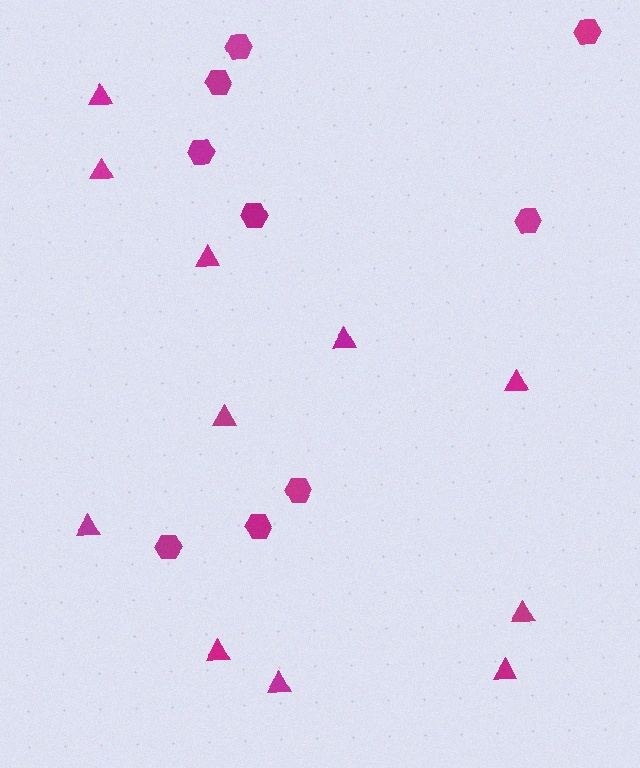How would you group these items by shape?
There are 2 groups: one group of triangles (11) and one group of hexagons (9).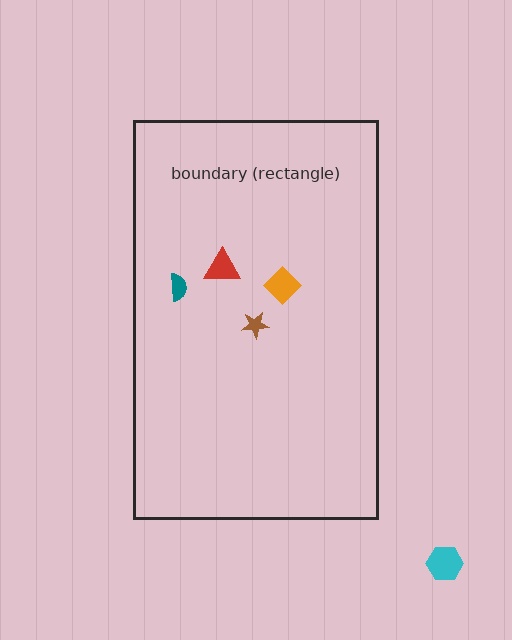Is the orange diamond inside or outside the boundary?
Inside.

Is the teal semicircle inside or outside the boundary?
Inside.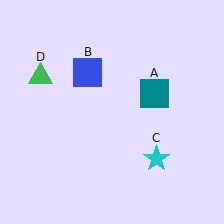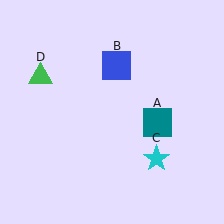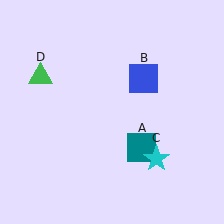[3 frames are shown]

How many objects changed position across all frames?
2 objects changed position: teal square (object A), blue square (object B).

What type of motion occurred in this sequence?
The teal square (object A), blue square (object B) rotated clockwise around the center of the scene.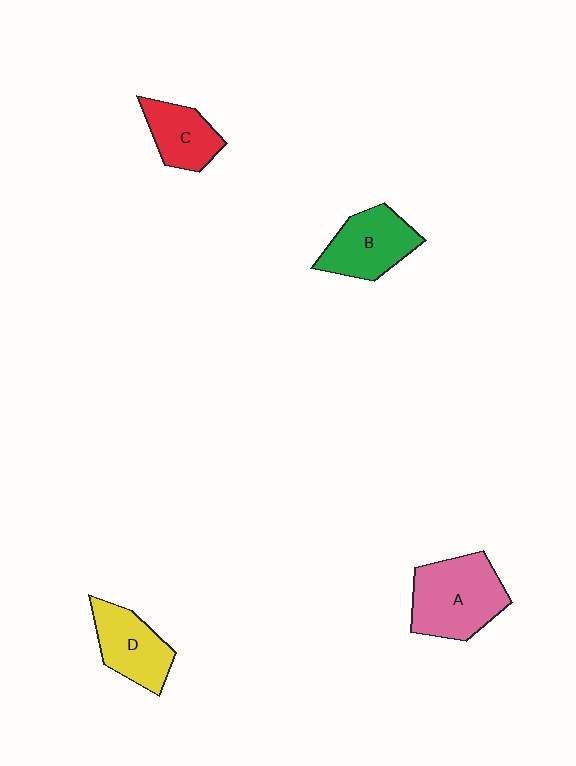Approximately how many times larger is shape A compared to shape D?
Approximately 1.4 times.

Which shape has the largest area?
Shape A (pink).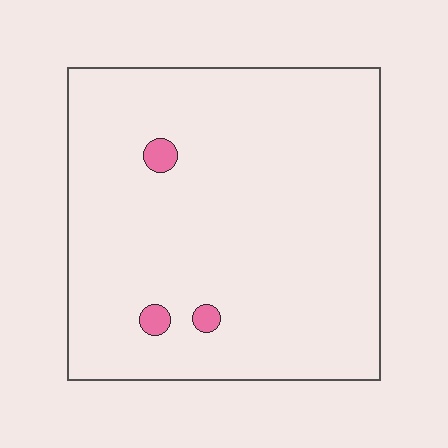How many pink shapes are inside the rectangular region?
3.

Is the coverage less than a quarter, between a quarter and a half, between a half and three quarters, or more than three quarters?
Less than a quarter.